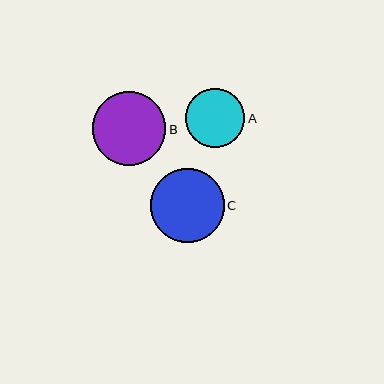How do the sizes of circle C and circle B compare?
Circle C and circle B are approximately the same size.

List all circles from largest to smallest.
From largest to smallest: C, B, A.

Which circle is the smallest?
Circle A is the smallest with a size of approximately 59 pixels.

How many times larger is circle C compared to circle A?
Circle C is approximately 1.2 times the size of circle A.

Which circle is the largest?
Circle C is the largest with a size of approximately 74 pixels.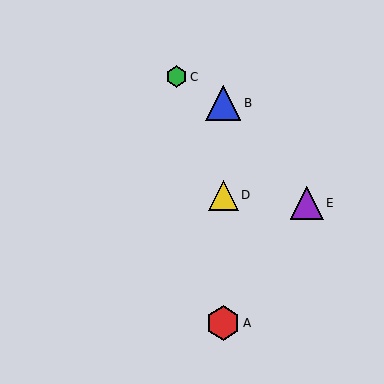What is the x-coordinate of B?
Object B is at x≈223.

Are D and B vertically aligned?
Yes, both are at x≈223.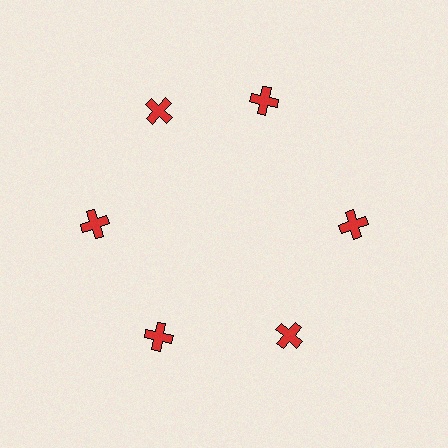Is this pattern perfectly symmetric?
No. The 6 red crosses are arranged in a ring, but one element near the 1 o'clock position is rotated out of alignment along the ring, breaking the 6-fold rotational symmetry.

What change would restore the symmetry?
The symmetry would be restored by rotating it back into even spacing with its neighbors so that all 6 crosses sit at equal angles and equal distance from the center.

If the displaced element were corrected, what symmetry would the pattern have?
It would have 6-fold rotational symmetry — the pattern would map onto itself every 60 degrees.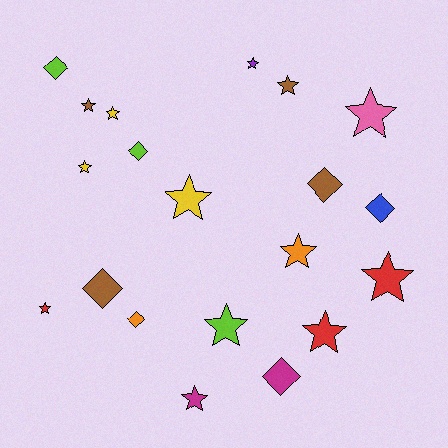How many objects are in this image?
There are 20 objects.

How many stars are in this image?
There are 13 stars.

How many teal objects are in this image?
There are no teal objects.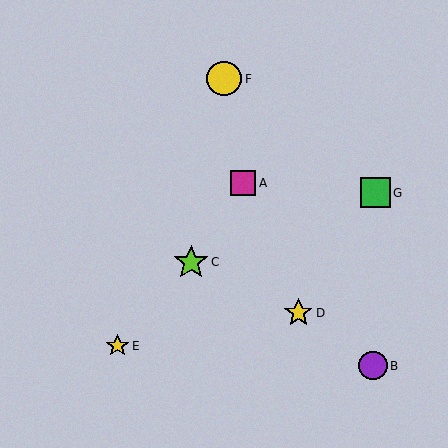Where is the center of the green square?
The center of the green square is at (376, 193).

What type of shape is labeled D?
Shape D is a yellow star.